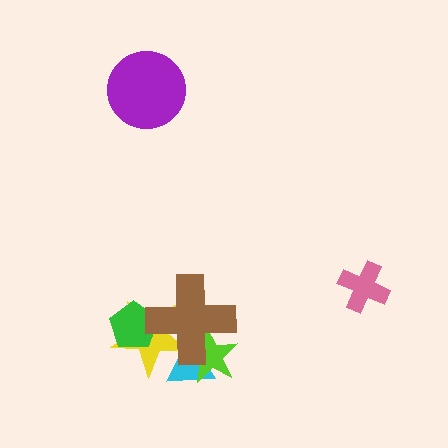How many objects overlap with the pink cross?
0 objects overlap with the pink cross.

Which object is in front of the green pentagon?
The brown cross is in front of the green pentagon.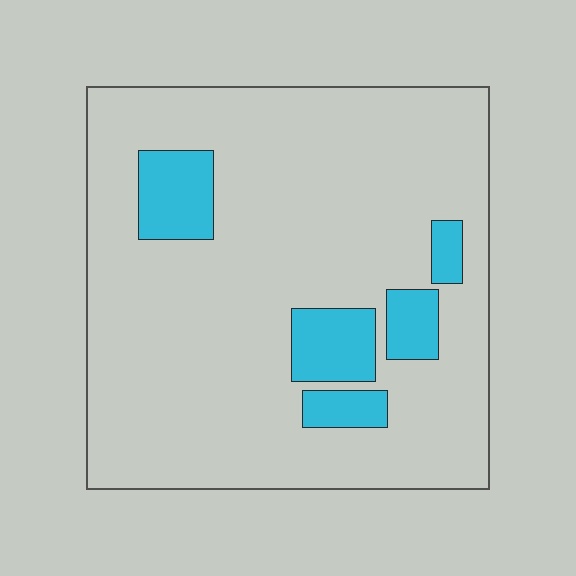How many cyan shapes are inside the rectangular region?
5.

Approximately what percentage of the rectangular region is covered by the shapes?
Approximately 15%.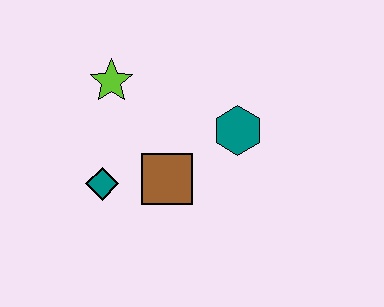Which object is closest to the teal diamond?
The brown square is closest to the teal diamond.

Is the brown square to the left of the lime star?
No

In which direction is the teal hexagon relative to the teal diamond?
The teal hexagon is to the right of the teal diamond.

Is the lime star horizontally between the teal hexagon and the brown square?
No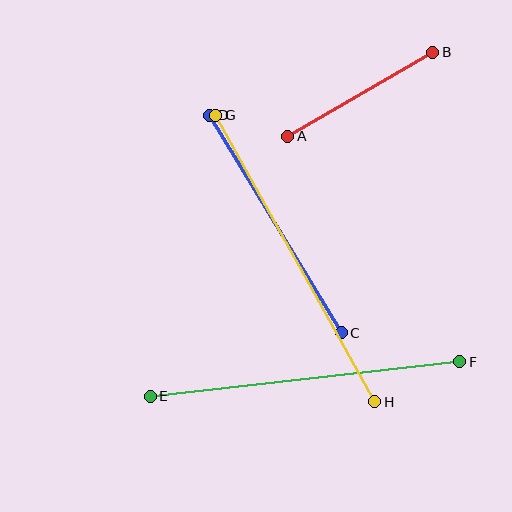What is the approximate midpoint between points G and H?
The midpoint is at approximately (295, 258) pixels.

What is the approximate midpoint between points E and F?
The midpoint is at approximately (305, 379) pixels.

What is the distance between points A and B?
The distance is approximately 168 pixels.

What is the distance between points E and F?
The distance is approximately 311 pixels.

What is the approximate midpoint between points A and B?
The midpoint is at approximately (360, 94) pixels.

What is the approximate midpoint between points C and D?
The midpoint is at approximately (275, 224) pixels.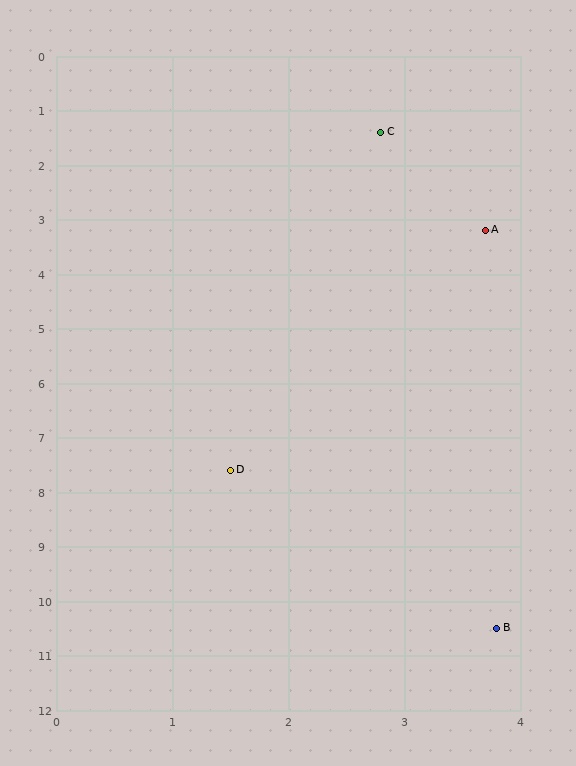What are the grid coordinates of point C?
Point C is at approximately (2.8, 1.4).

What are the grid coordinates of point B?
Point B is at approximately (3.8, 10.5).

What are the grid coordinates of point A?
Point A is at approximately (3.7, 3.2).